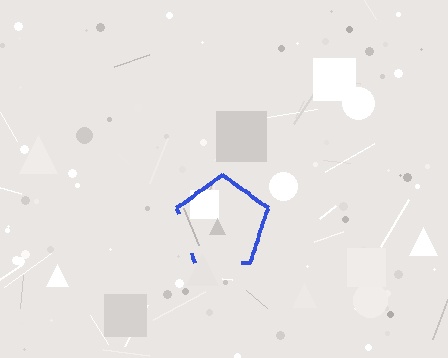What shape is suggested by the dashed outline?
The dashed outline suggests a pentagon.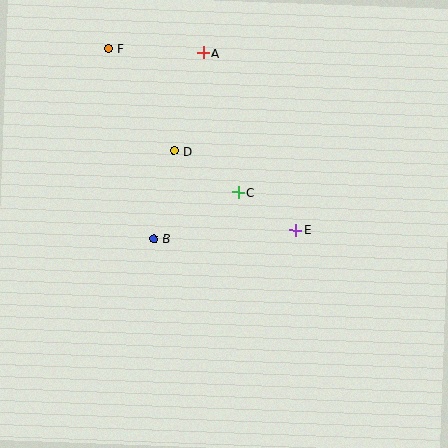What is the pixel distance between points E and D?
The distance between E and D is 144 pixels.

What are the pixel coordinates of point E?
Point E is at (296, 230).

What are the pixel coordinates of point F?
Point F is at (109, 49).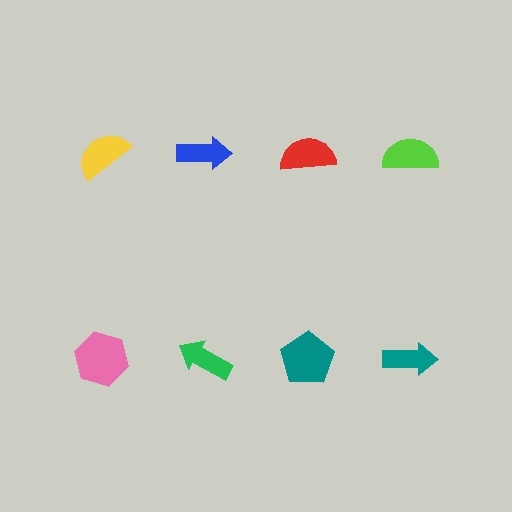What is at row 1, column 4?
A lime semicircle.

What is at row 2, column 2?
A green arrow.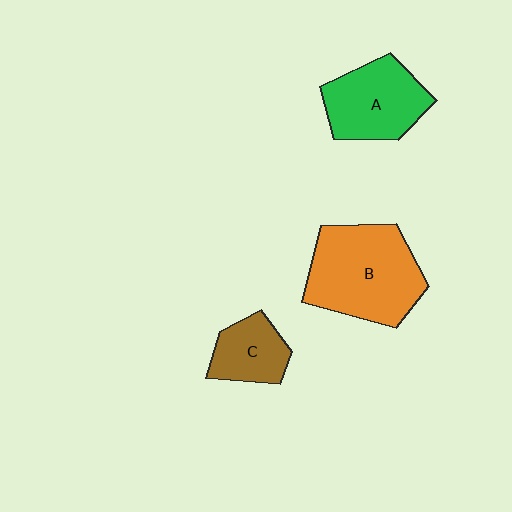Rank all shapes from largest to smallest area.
From largest to smallest: B (orange), A (green), C (brown).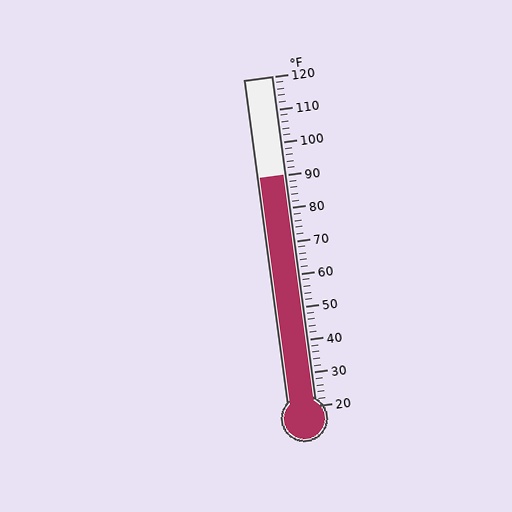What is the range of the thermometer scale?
The thermometer scale ranges from 20°F to 120°F.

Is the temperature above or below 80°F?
The temperature is above 80°F.